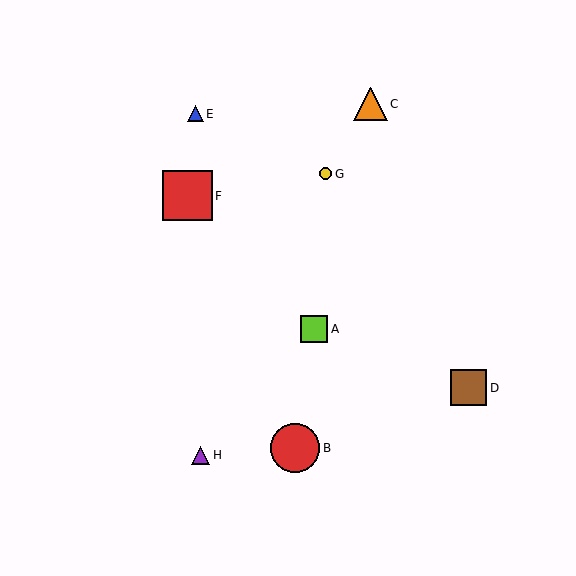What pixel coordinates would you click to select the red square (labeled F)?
Click at (187, 196) to select the red square F.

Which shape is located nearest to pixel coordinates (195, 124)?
The blue triangle (labeled E) at (195, 114) is nearest to that location.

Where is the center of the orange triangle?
The center of the orange triangle is at (371, 104).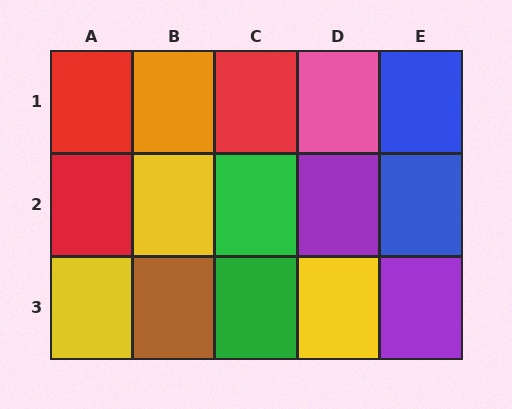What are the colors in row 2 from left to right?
Red, yellow, green, purple, blue.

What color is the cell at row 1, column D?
Pink.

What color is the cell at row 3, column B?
Brown.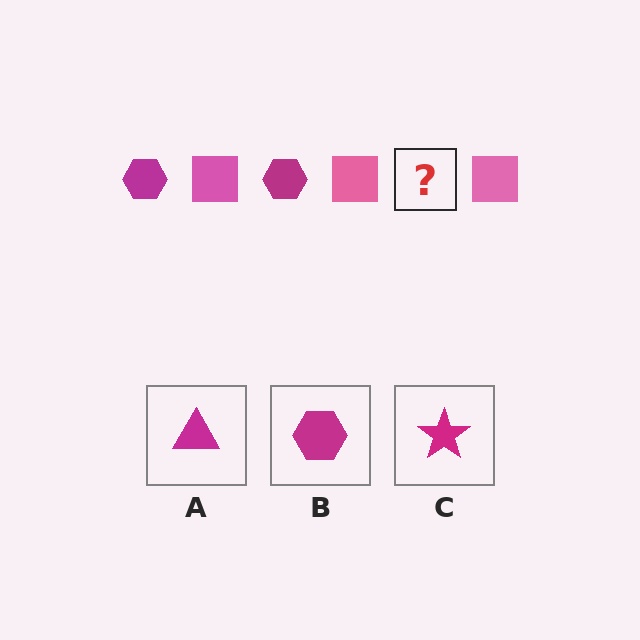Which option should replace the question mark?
Option B.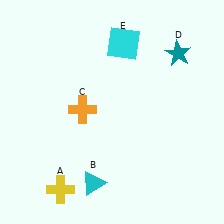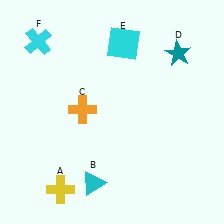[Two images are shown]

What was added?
A cyan cross (F) was added in Image 2.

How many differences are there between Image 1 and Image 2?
There is 1 difference between the two images.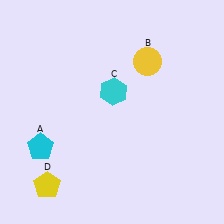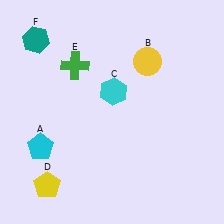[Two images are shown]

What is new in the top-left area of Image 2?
A green cross (E) was added in the top-left area of Image 2.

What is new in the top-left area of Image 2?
A teal hexagon (F) was added in the top-left area of Image 2.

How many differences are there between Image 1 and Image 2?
There are 2 differences between the two images.